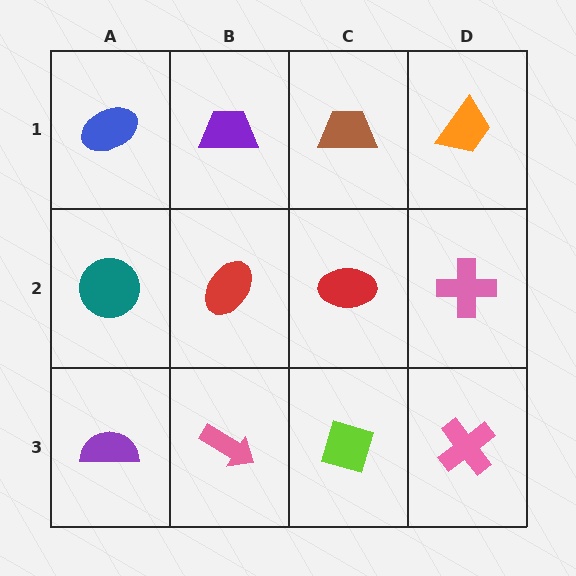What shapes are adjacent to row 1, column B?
A red ellipse (row 2, column B), a blue ellipse (row 1, column A), a brown trapezoid (row 1, column C).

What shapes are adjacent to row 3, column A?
A teal circle (row 2, column A), a pink arrow (row 3, column B).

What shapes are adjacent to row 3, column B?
A red ellipse (row 2, column B), a purple semicircle (row 3, column A), a lime diamond (row 3, column C).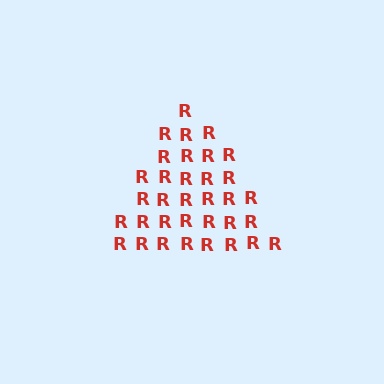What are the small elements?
The small elements are letter R's.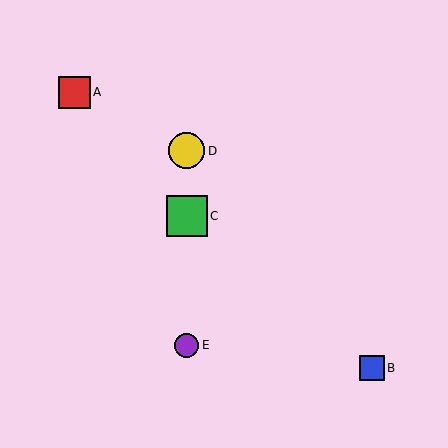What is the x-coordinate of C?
Object C is at x≈187.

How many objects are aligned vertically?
3 objects (C, D, E) are aligned vertically.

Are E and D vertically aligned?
Yes, both are at x≈187.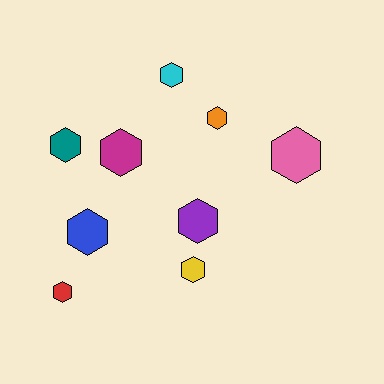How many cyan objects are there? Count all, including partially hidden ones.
There is 1 cyan object.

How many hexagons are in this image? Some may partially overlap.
There are 9 hexagons.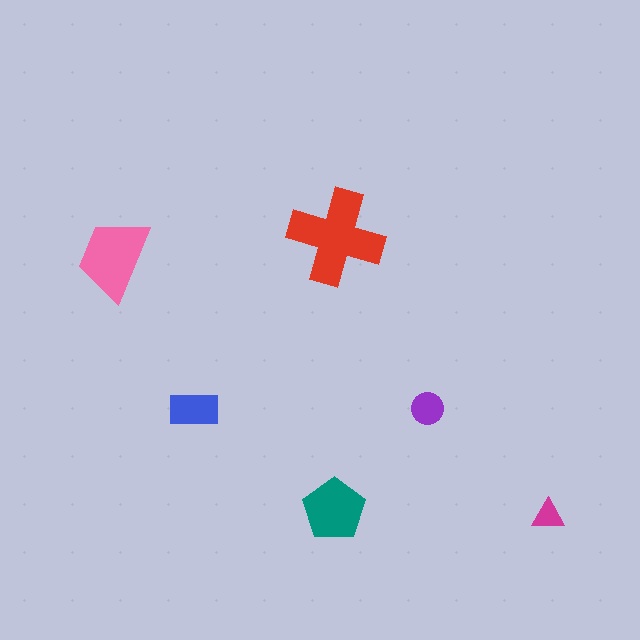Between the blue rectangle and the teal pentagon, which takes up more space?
The teal pentagon.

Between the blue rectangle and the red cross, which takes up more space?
The red cross.